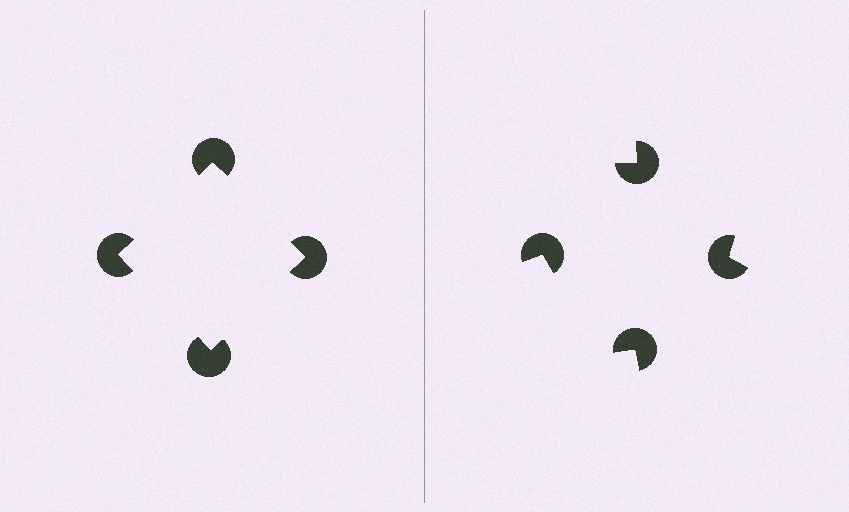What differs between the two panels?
The pac-man discs are positioned identically on both sides; only the wedge orientations differ. On the left they align to a square; on the right they are misaligned.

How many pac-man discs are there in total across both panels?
8 — 4 on each side.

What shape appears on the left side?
An illusory square.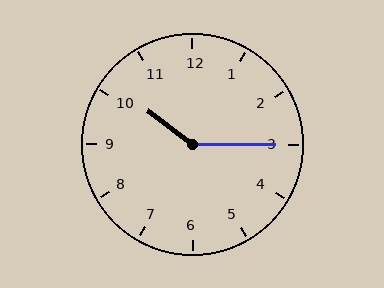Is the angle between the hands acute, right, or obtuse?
It is obtuse.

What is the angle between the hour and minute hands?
Approximately 142 degrees.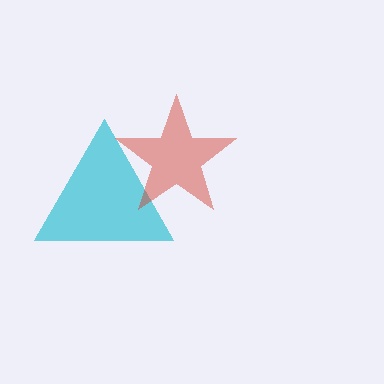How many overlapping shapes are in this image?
There are 2 overlapping shapes in the image.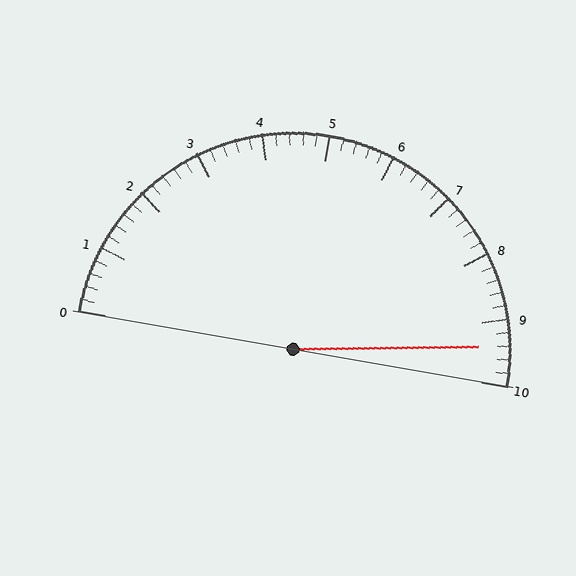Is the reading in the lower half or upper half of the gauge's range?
The reading is in the upper half of the range (0 to 10).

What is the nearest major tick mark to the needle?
The nearest major tick mark is 9.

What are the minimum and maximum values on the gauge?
The gauge ranges from 0 to 10.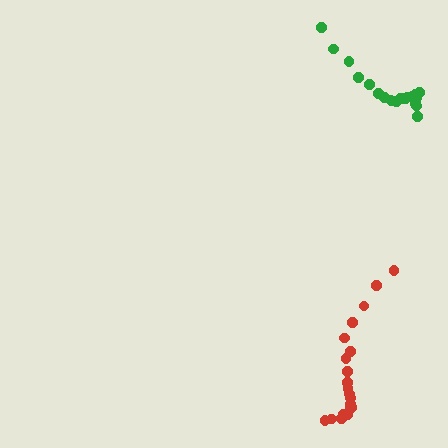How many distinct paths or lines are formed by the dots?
There are 2 distinct paths.